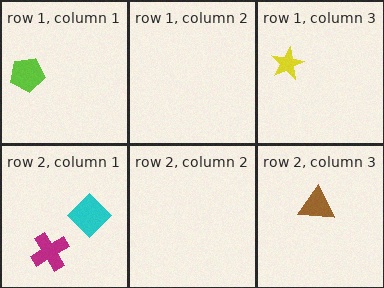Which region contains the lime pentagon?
The row 1, column 1 region.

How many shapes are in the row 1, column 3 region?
1.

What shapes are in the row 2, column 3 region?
The brown triangle.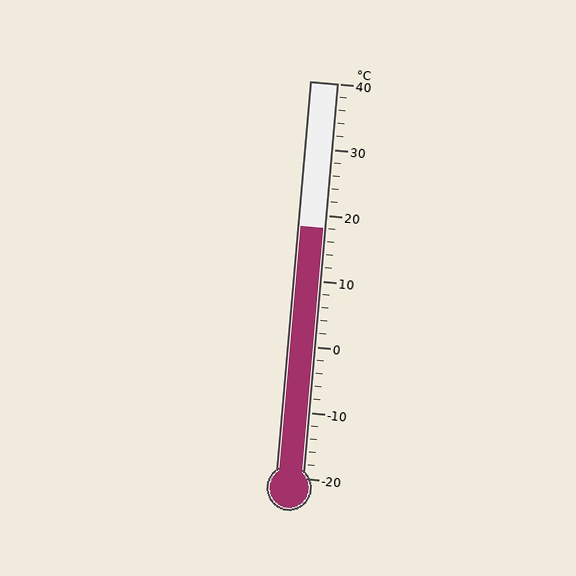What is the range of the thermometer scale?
The thermometer scale ranges from -20°C to 40°C.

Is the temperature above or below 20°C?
The temperature is below 20°C.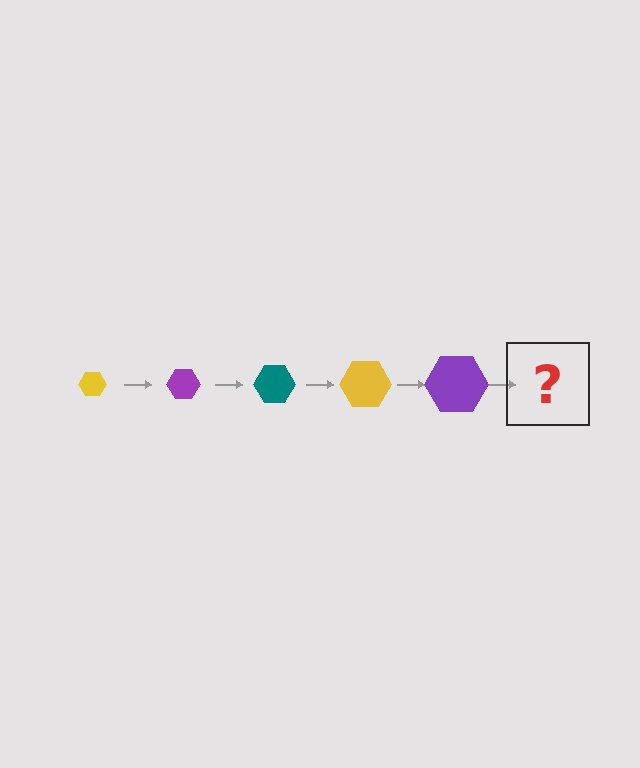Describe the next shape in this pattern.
It should be a teal hexagon, larger than the previous one.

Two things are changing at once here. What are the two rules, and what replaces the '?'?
The two rules are that the hexagon grows larger each step and the color cycles through yellow, purple, and teal. The '?' should be a teal hexagon, larger than the previous one.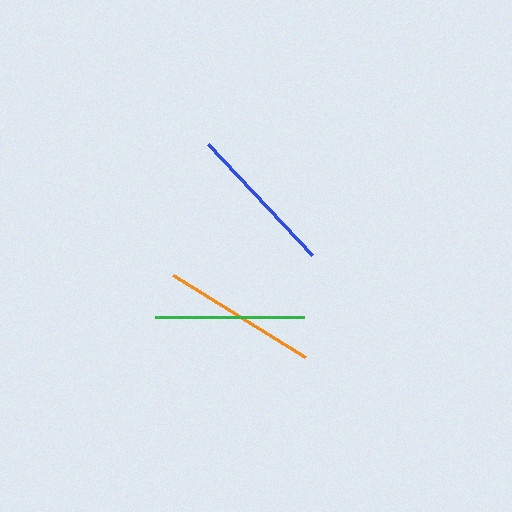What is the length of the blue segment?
The blue segment is approximately 152 pixels long.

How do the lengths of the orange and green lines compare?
The orange and green lines are approximately the same length.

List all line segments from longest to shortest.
From longest to shortest: orange, blue, green.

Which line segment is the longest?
The orange line is the longest at approximately 156 pixels.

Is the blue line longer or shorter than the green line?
The blue line is longer than the green line.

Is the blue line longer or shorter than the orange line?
The orange line is longer than the blue line.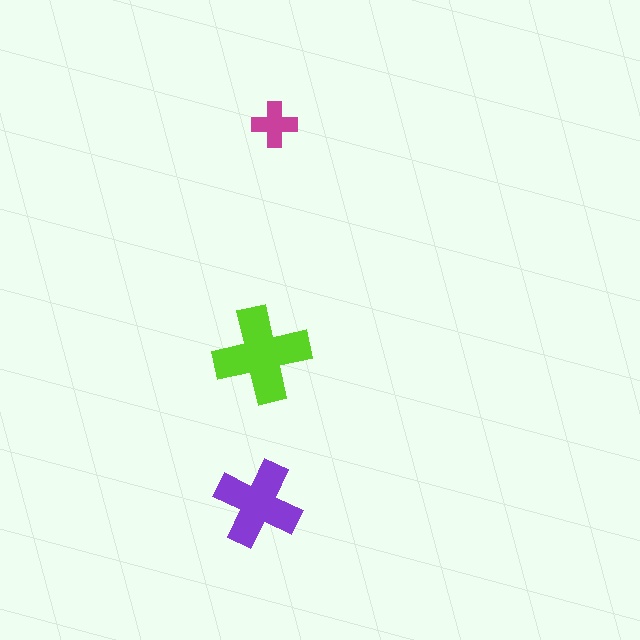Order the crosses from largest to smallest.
the lime one, the purple one, the magenta one.